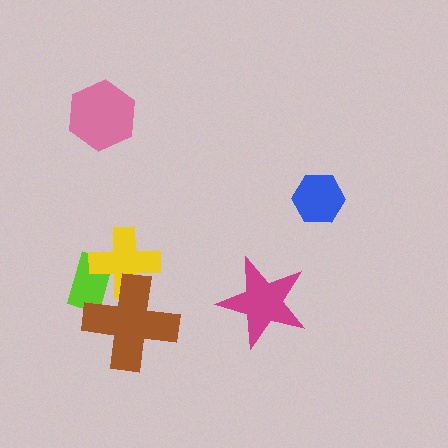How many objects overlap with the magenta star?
0 objects overlap with the magenta star.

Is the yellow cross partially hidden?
Yes, it is partially covered by another shape.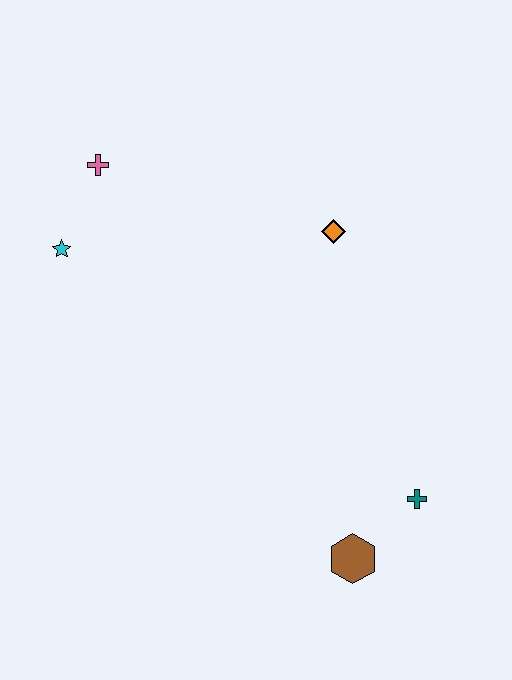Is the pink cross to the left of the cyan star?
No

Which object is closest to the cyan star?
The pink cross is closest to the cyan star.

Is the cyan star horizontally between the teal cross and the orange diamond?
No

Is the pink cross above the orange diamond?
Yes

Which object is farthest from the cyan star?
The teal cross is farthest from the cyan star.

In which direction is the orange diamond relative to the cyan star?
The orange diamond is to the right of the cyan star.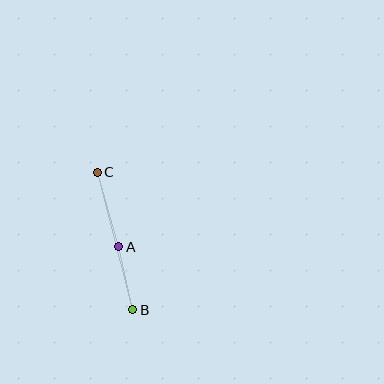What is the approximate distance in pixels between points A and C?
The distance between A and C is approximately 78 pixels.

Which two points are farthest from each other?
Points B and C are farthest from each other.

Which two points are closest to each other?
Points A and B are closest to each other.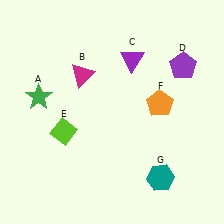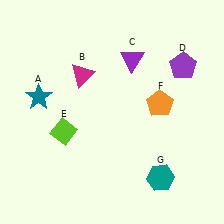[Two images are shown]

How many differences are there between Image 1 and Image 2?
There is 1 difference between the two images.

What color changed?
The star (A) changed from green in Image 1 to teal in Image 2.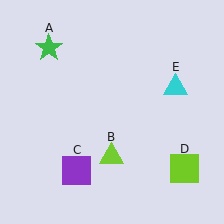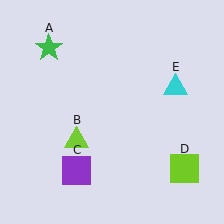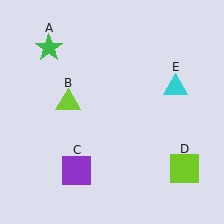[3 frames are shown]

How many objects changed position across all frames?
1 object changed position: lime triangle (object B).